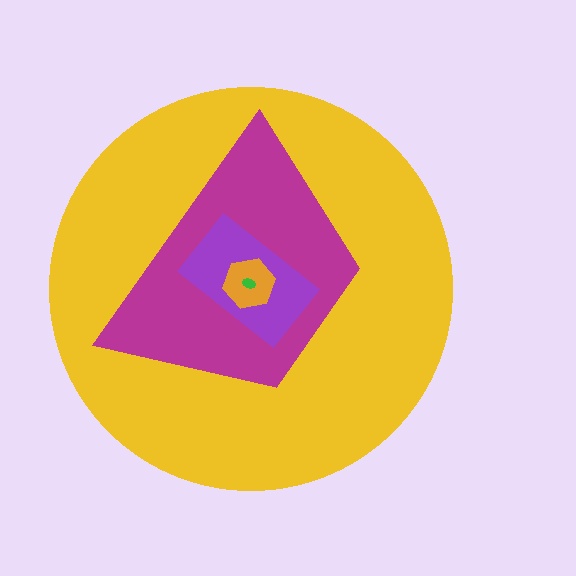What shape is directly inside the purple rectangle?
The orange hexagon.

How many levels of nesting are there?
5.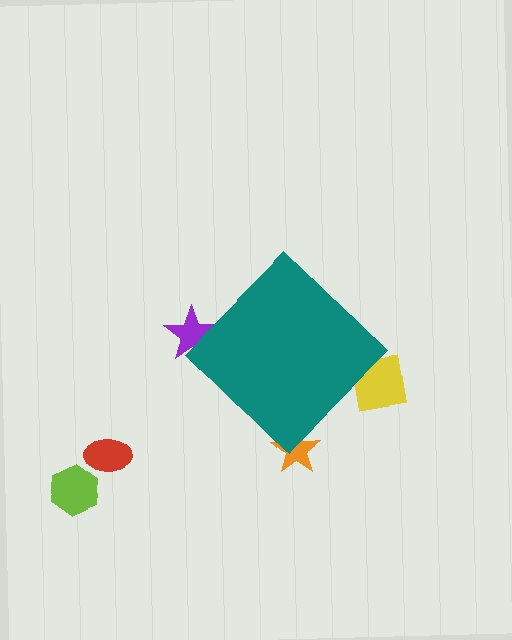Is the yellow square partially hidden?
Yes, the yellow square is partially hidden behind the teal diamond.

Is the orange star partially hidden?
Yes, the orange star is partially hidden behind the teal diamond.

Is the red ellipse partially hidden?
No, the red ellipse is fully visible.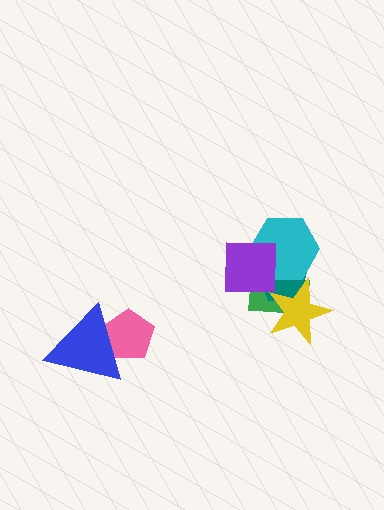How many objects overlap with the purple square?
3 objects overlap with the purple square.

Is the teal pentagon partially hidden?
Yes, it is partially covered by another shape.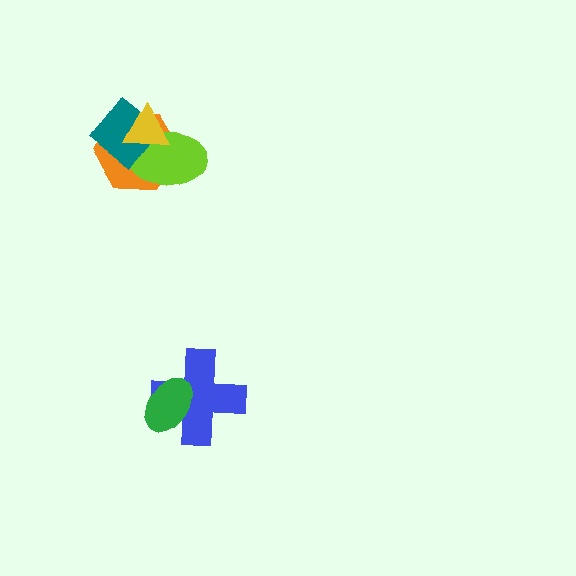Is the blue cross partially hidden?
Yes, it is partially covered by another shape.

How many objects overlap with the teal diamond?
3 objects overlap with the teal diamond.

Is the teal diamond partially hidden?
Yes, it is partially covered by another shape.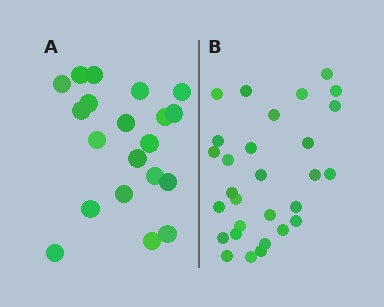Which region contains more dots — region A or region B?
Region B (the right region) has more dots.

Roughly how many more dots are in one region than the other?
Region B has roughly 8 or so more dots than region A.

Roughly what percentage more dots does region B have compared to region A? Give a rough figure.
About 45% more.